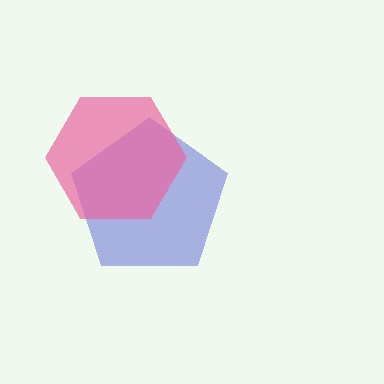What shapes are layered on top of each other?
The layered shapes are: a blue pentagon, a pink hexagon.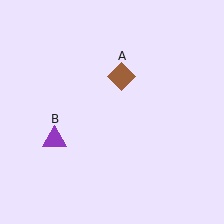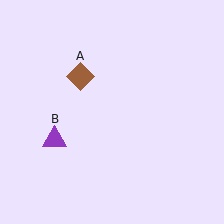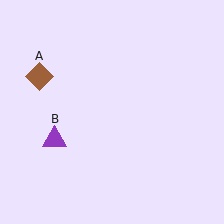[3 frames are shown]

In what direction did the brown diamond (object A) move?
The brown diamond (object A) moved left.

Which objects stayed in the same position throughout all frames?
Purple triangle (object B) remained stationary.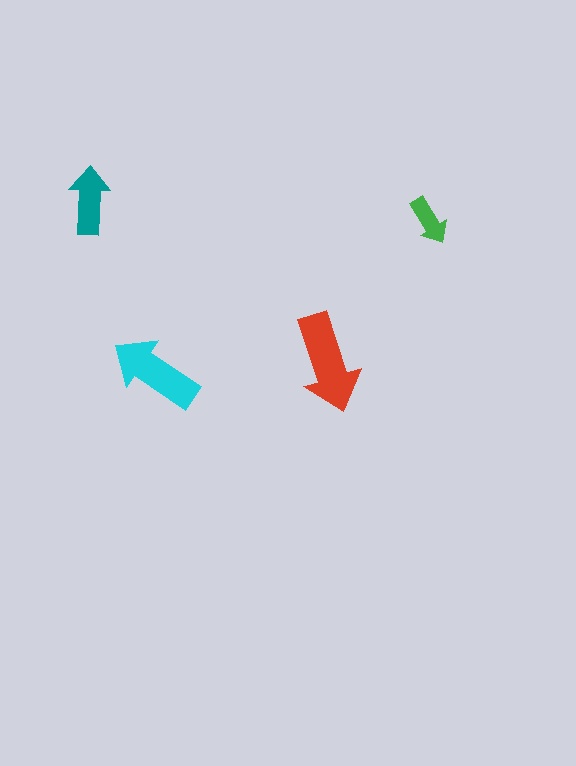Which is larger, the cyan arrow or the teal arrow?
The cyan one.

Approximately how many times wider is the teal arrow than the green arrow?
About 1.5 times wider.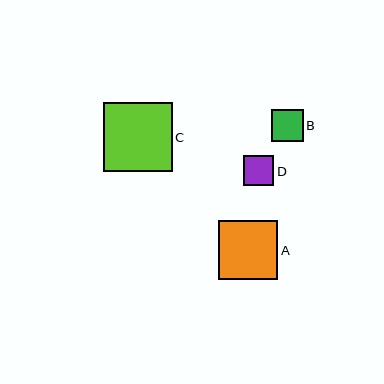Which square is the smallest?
Square D is the smallest with a size of approximately 30 pixels.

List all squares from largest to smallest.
From largest to smallest: C, A, B, D.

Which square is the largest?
Square C is the largest with a size of approximately 68 pixels.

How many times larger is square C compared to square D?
Square C is approximately 2.2 times the size of square D.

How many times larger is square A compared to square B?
Square A is approximately 1.9 times the size of square B.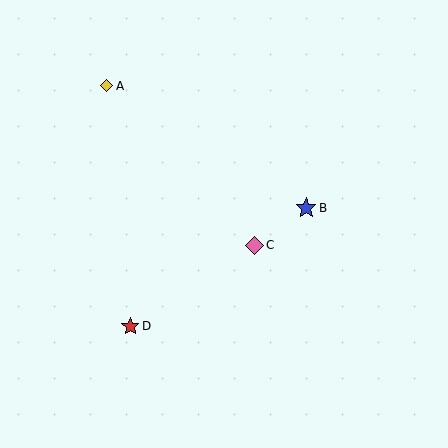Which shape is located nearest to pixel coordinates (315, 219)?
The blue star (labeled B) at (306, 208) is nearest to that location.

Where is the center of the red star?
The center of the red star is at (130, 326).